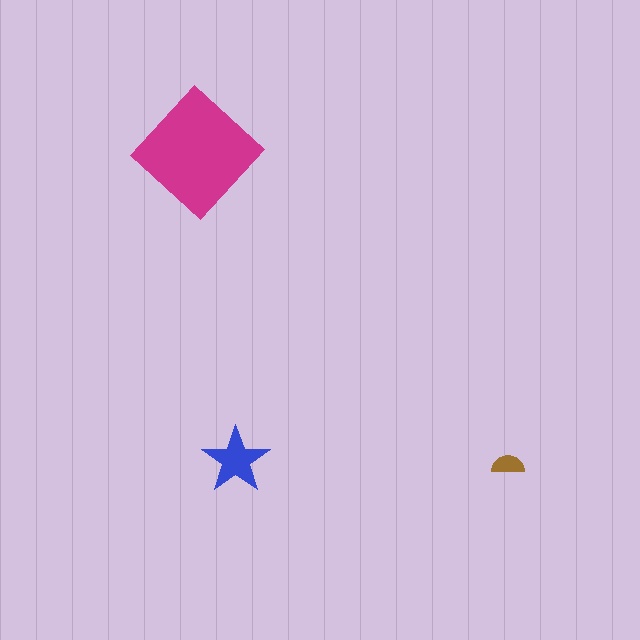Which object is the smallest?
The brown semicircle.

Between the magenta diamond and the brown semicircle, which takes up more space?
The magenta diamond.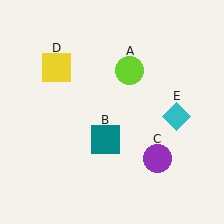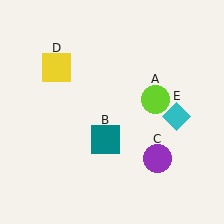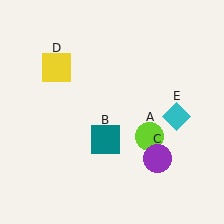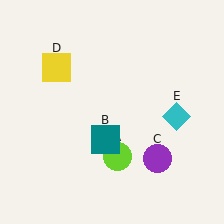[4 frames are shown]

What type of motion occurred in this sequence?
The lime circle (object A) rotated clockwise around the center of the scene.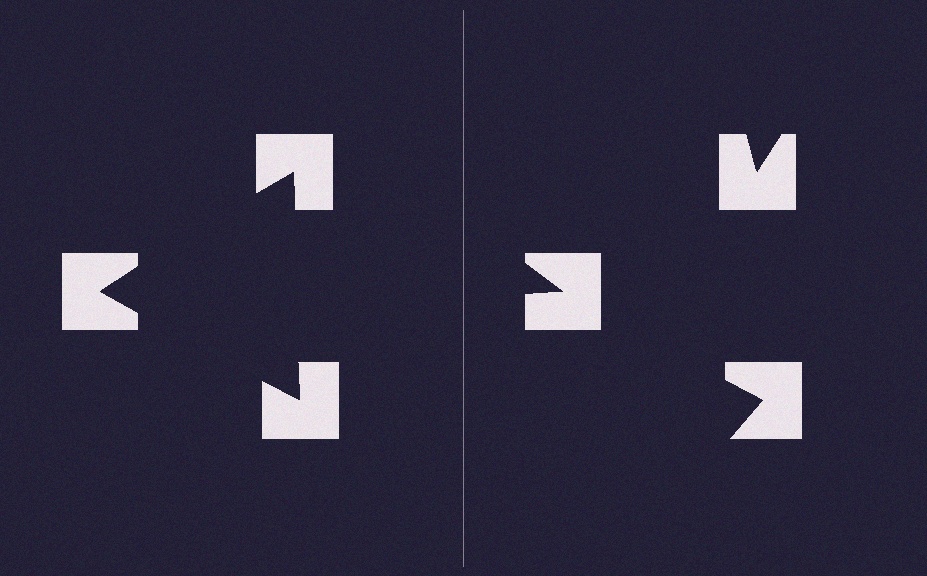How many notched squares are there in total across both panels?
6 — 3 on each side.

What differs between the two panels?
The notched squares are positioned identically on both sides; only the wedge orientations differ. On the left they align to a triangle; on the right they are misaligned.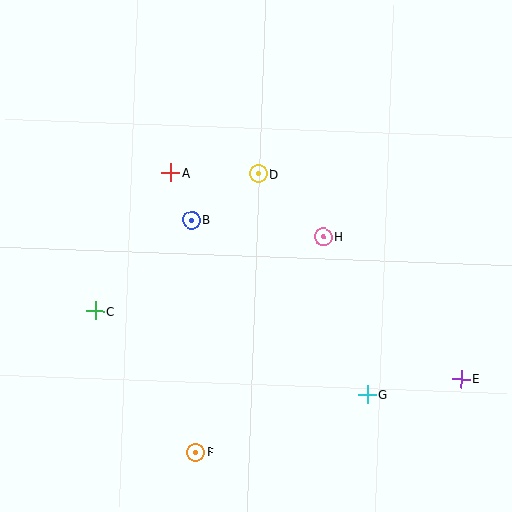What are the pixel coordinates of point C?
Point C is at (95, 311).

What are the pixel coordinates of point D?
Point D is at (258, 174).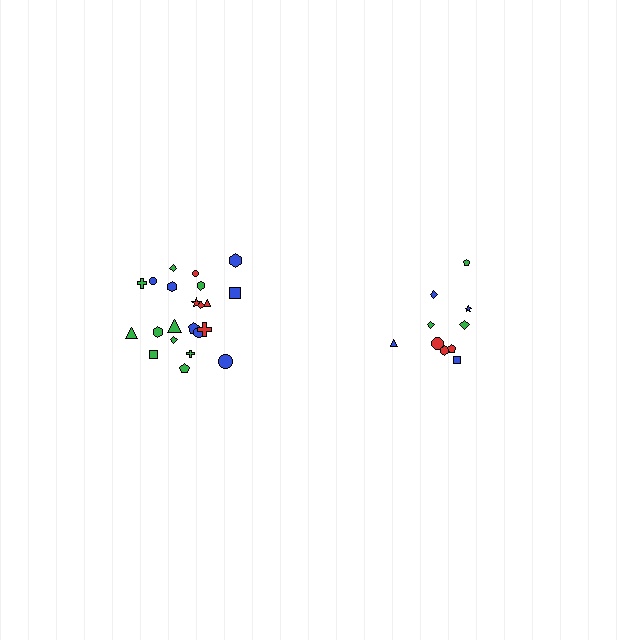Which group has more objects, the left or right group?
The left group.